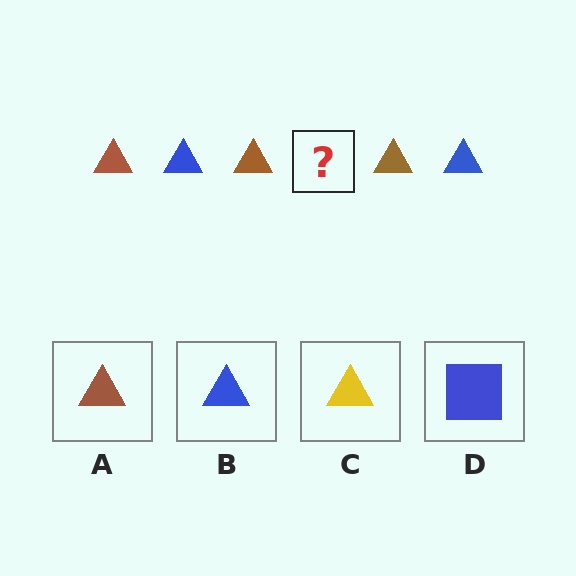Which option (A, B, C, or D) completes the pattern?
B.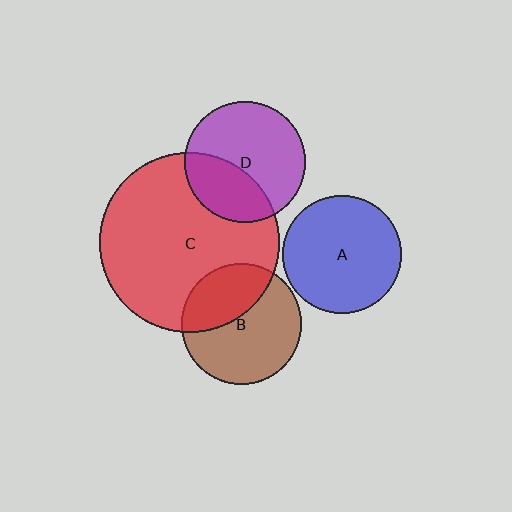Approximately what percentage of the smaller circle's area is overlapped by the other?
Approximately 35%.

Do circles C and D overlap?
Yes.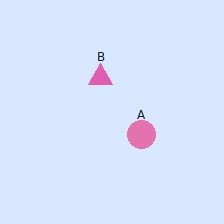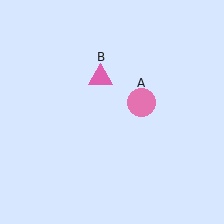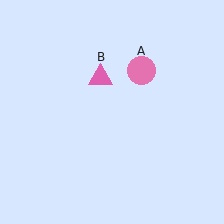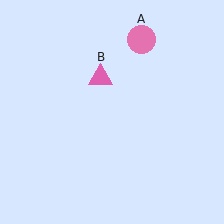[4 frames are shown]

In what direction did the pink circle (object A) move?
The pink circle (object A) moved up.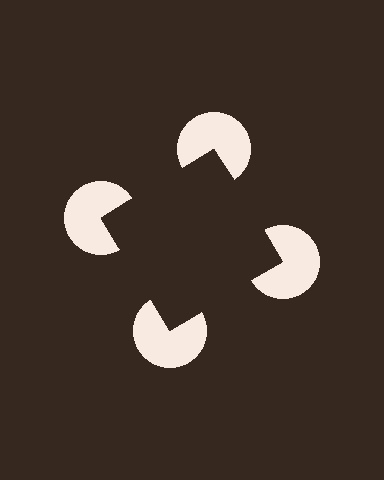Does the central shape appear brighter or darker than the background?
It typically appears slightly darker than the background, even though no actual brightness change is drawn.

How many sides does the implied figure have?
4 sides.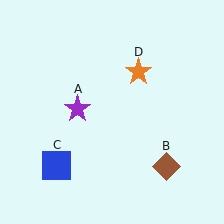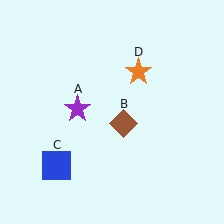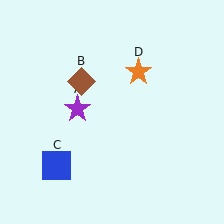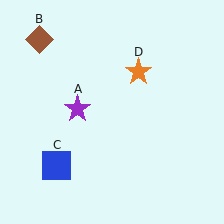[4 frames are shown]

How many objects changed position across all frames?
1 object changed position: brown diamond (object B).